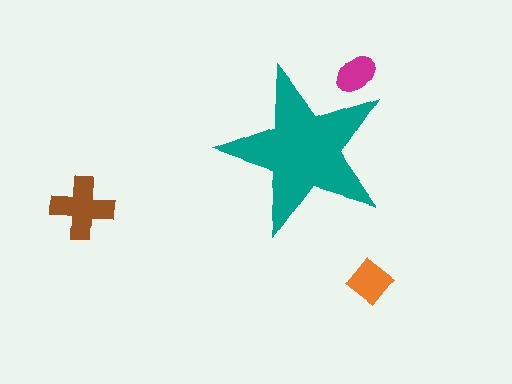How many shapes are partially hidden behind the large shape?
1 shape is partially hidden.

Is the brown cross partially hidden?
No, the brown cross is fully visible.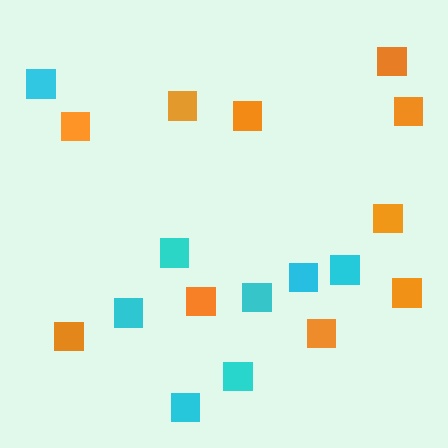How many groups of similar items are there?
There are 2 groups: one group of orange squares (10) and one group of cyan squares (8).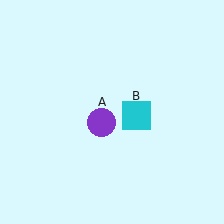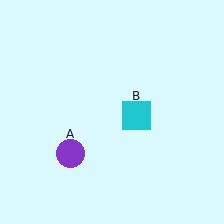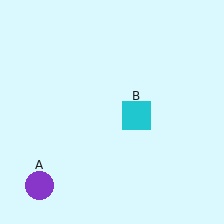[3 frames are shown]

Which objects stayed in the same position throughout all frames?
Cyan square (object B) remained stationary.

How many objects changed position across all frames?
1 object changed position: purple circle (object A).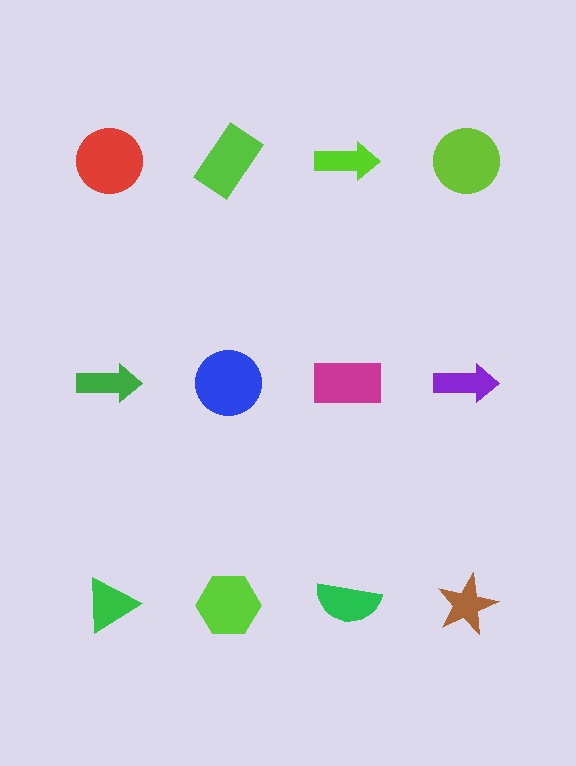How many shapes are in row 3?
4 shapes.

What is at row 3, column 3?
A green semicircle.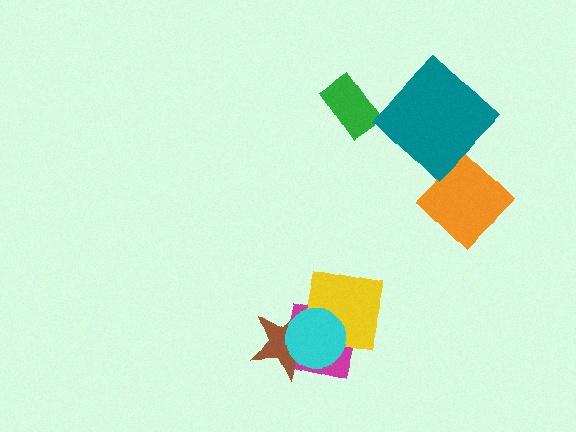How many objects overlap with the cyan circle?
3 objects overlap with the cyan circle.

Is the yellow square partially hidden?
Yes, it is partially covered by another shape.